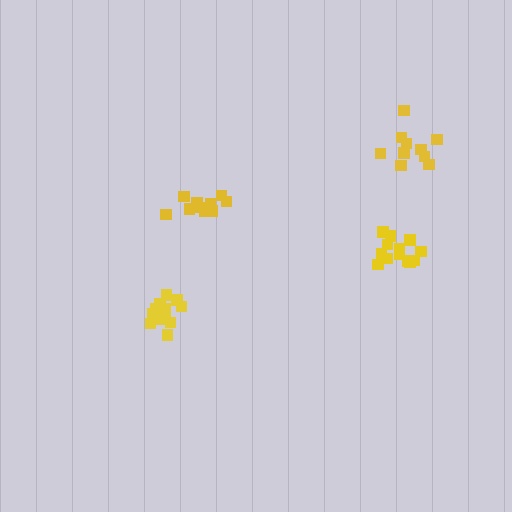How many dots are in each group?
Group 1: 10 dots, Group 2: 11 dots, Group 3: 13 dots, Group 4: 14 dots (48 total).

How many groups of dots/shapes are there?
There are 4 groups.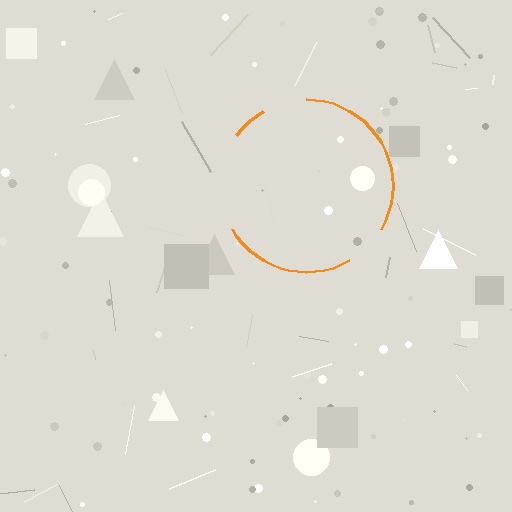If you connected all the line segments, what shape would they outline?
They would outline a circle.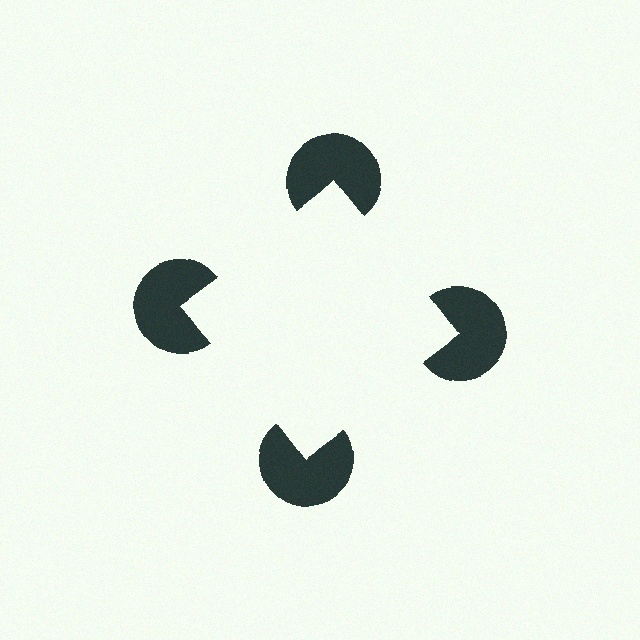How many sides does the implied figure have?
4 sides.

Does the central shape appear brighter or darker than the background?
It typically appears slightly brighter than the background, even though no actual brightness change is drawn.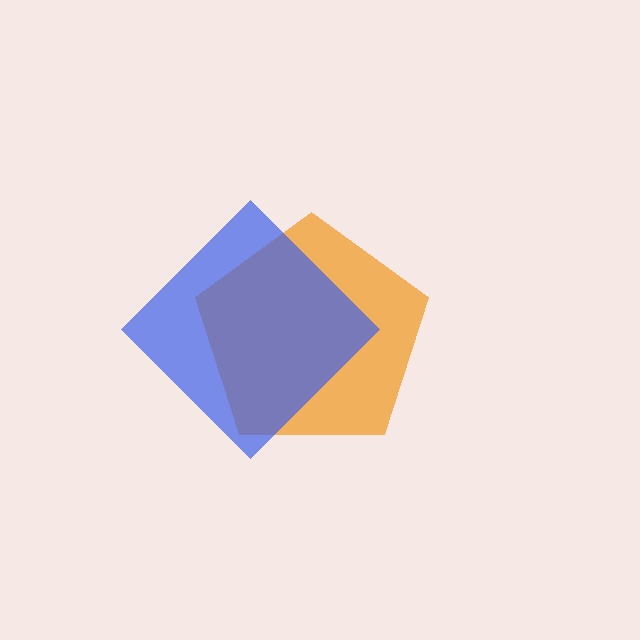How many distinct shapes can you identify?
There are 2 distinct shapes: an orange pentagon, a blue diamond.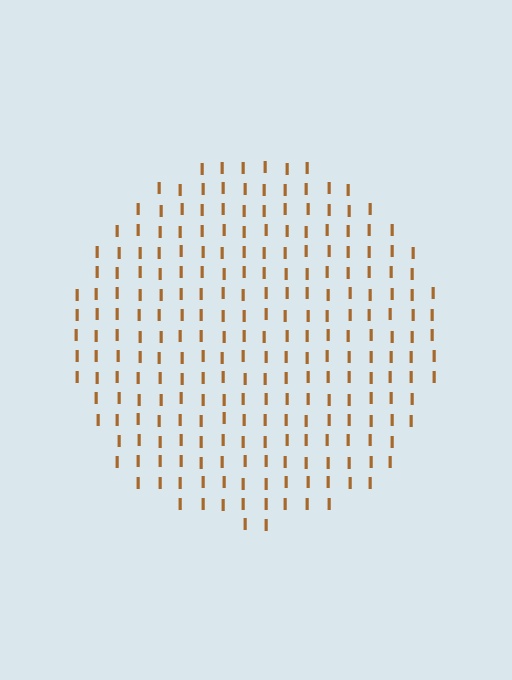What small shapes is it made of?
It is made of small letter I's.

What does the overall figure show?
The overall figure shows a circle.